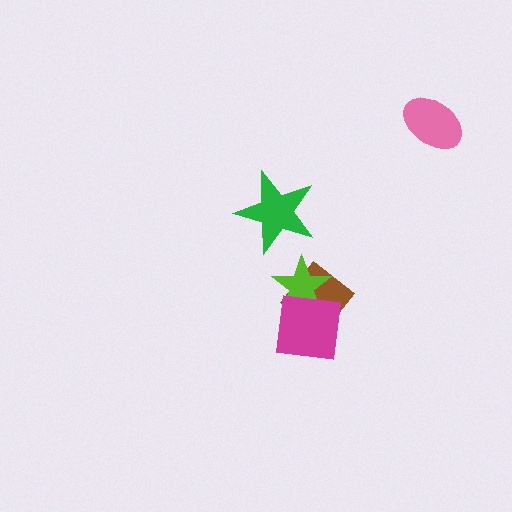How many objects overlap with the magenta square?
2 objects overlap with the magenta square.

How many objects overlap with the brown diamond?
2 objects overlap with the brown diamond.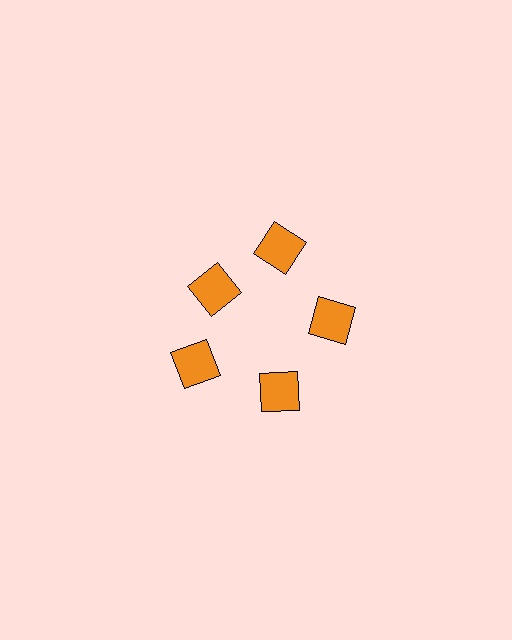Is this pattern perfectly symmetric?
No. The 5 orange squares are arranged in a ring, but one element near the 10 o'clock position is pulled inward toward the center, breaking the 5-fold rotational symmetry.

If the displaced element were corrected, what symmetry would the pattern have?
It would have 5-fold rotational symmetry — the pattern would map onto itself every 72 degrees.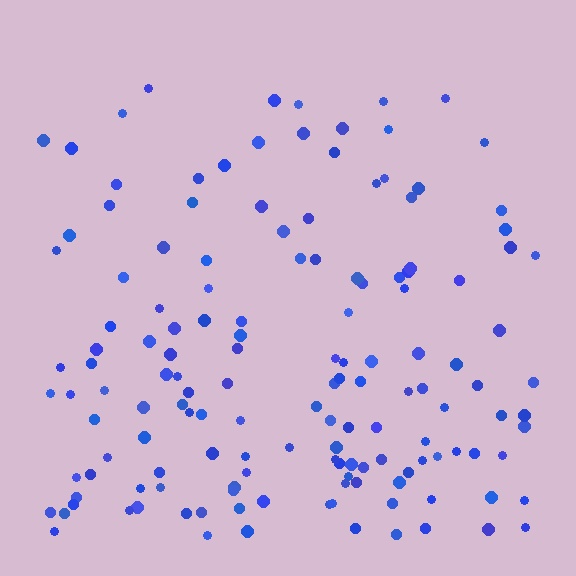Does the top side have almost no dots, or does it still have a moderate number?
Still a moderate number, just noticeably fewer than the bottom.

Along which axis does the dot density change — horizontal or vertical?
Vertical.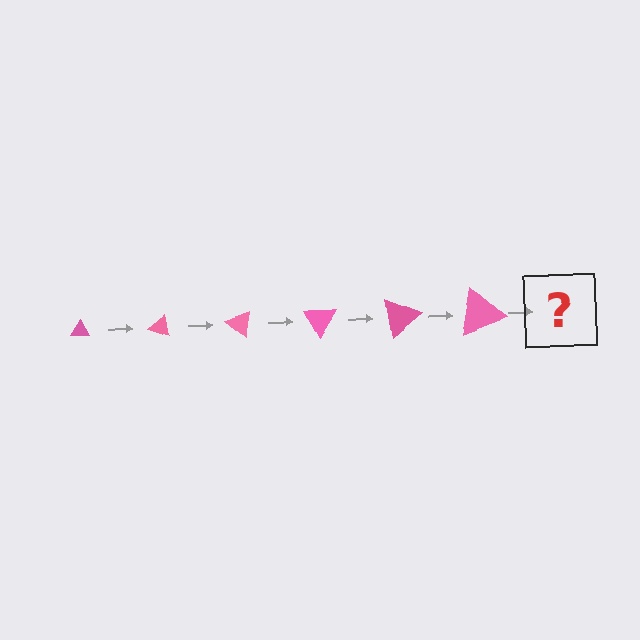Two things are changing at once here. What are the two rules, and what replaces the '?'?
The two rules are that the triangle grows larger each step and it rotates 20 degrees each step. The '?' should be a triangle, larger than the previous one and rotated 120 degrees from the start.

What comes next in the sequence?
The next element should be a triangle, larger than the previous one and rotated 120 degrees from the start.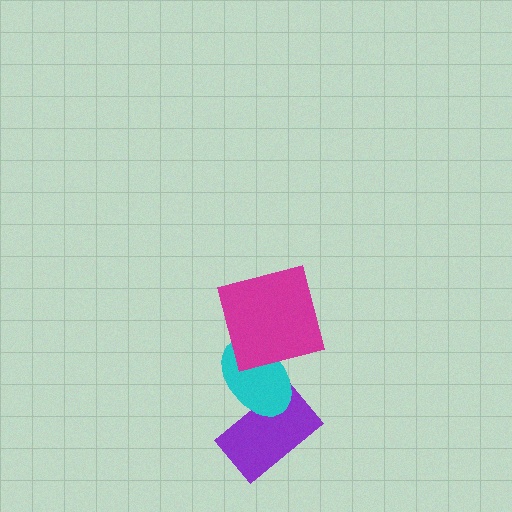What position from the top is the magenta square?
The magenta square is 1st from the top.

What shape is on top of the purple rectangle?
The cyan ellipse is on top of the purple rectangle.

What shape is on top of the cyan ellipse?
The magenta square is on top of the cyan ellipse.